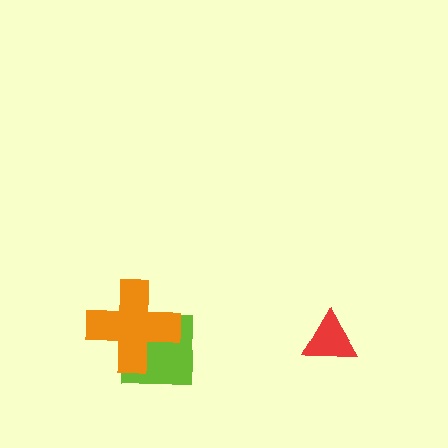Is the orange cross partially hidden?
No, no other shape covers it.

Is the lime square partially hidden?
Yes, it is partially covered by another shape.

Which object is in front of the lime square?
The orange cross is in front of the lime square.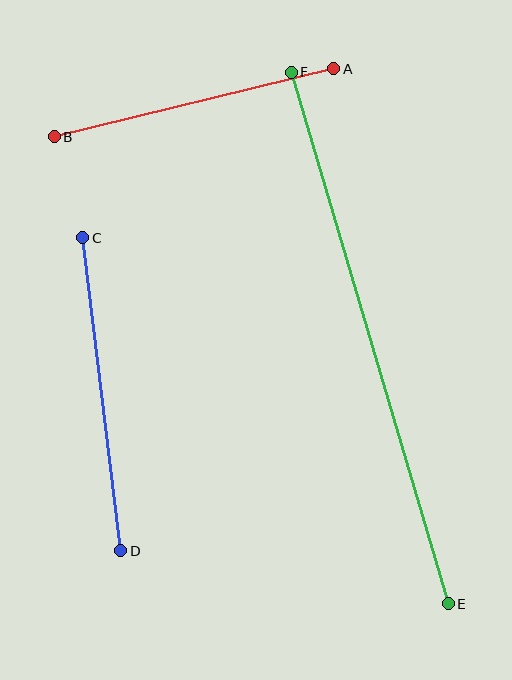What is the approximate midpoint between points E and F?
The midpoint is at approximately (370, 338) pixels.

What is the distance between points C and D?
The distance is approximately 316 pixels.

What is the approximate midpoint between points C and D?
The midpoint is at approximately (102, 394) pixels.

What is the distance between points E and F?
The distance is approximately 554 pixels.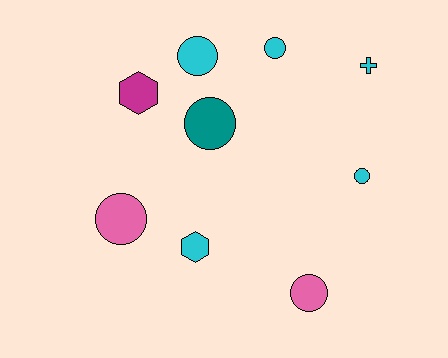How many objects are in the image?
There are 9 objects.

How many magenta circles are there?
There are no magenta circles.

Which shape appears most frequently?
Circle, with 6 objects.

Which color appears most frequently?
Cyan, with 5 objects.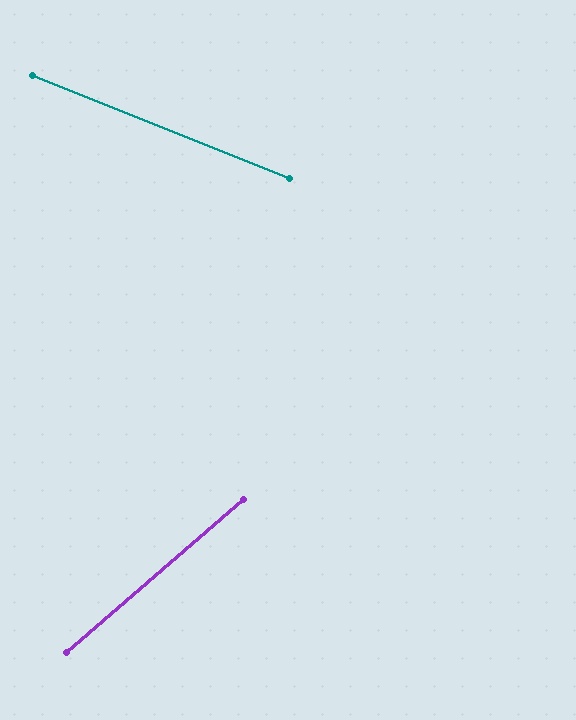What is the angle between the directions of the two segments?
Approximately 62 degrees.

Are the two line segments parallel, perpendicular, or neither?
Neither parallel nor perpendicular — they differ by about 62°.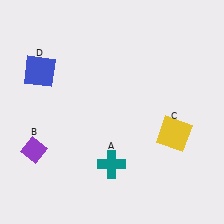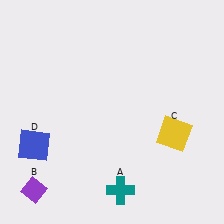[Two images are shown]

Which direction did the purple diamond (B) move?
The purple diamond (B) moved down.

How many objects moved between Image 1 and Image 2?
3 objects moved between the two images.